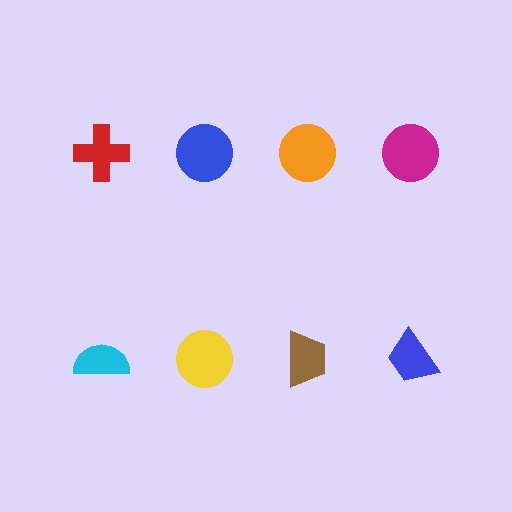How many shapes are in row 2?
4 shapes.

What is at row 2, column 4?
A blue trapezoid.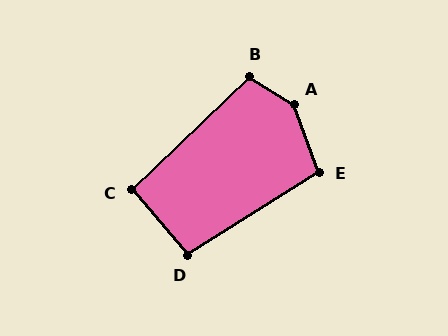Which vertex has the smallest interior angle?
C, at approximately 94 degrees.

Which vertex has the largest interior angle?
A, at approximately 141 degrees.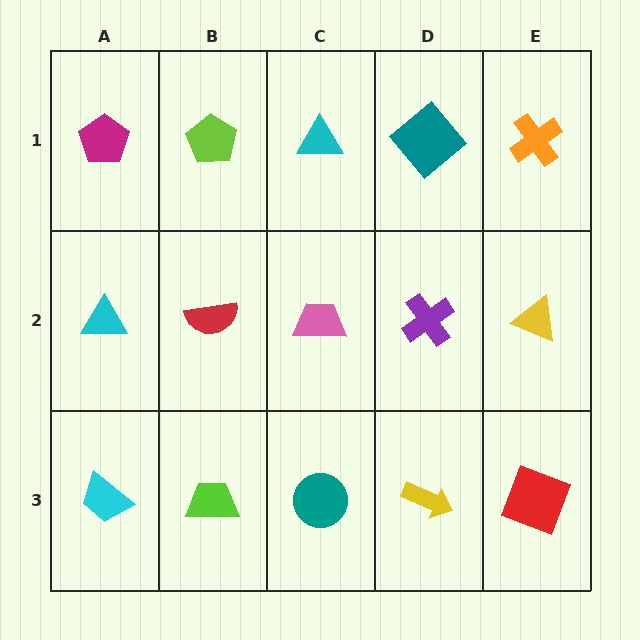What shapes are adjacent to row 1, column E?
A yellow triangle (row 2, column E), a teal diamond (row 1, column D).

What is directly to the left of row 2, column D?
A pink trapezoid.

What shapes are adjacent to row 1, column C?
A pink trapezoid (row 2, column C), a lime pentagon (row 1, column B), a teal diamond (row 1, column D).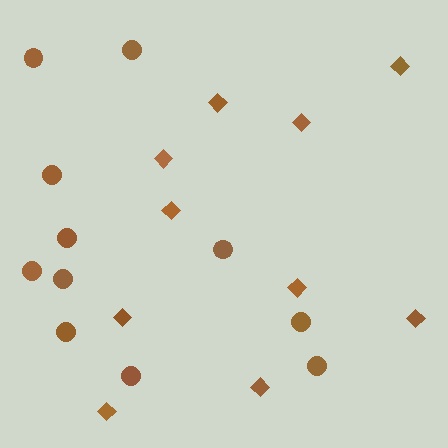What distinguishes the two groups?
There are 2 groups: one group of circles (11) and one group of diamonds (10).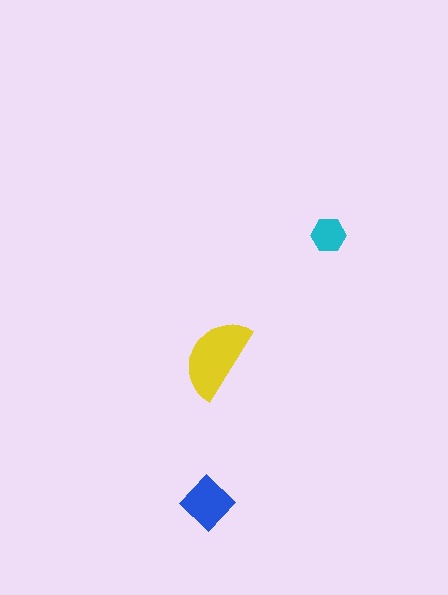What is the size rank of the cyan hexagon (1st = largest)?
3rd.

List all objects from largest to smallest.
The yellow semicircle, the blue diamond, the cyan hexagon.